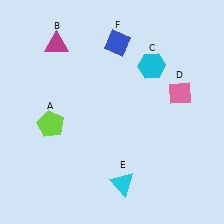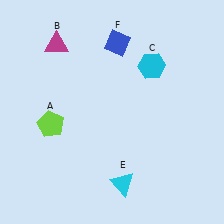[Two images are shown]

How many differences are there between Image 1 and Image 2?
There is 1 difference between the two images.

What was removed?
The pink diamond (D) was removed in Image 2.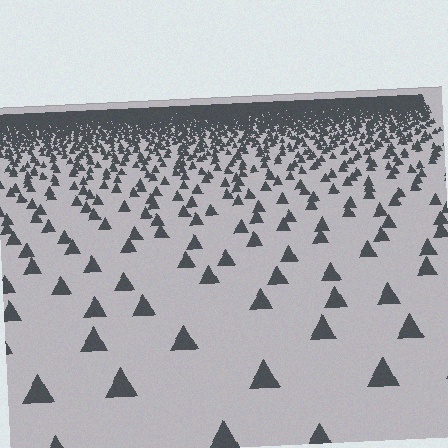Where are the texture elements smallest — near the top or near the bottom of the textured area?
Near the top.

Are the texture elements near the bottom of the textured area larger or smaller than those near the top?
Larger. Near the bottom, elements are closer to the viewer and appear at a bigger on-screen size.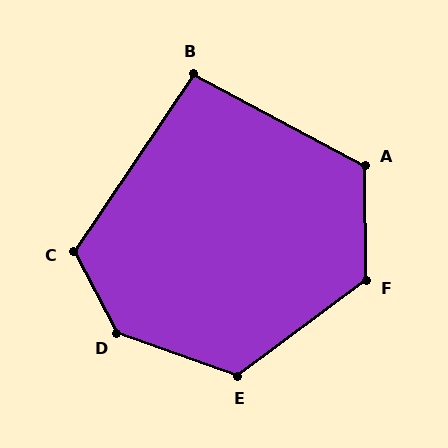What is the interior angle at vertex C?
Approximately 118 degrees (obtuse).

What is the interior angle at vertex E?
Approximately 124 degrees (obtuse).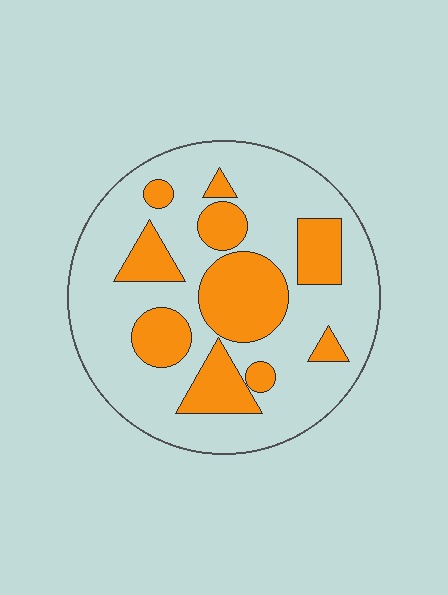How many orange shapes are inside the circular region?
10.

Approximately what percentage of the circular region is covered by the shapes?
Approximately 30%.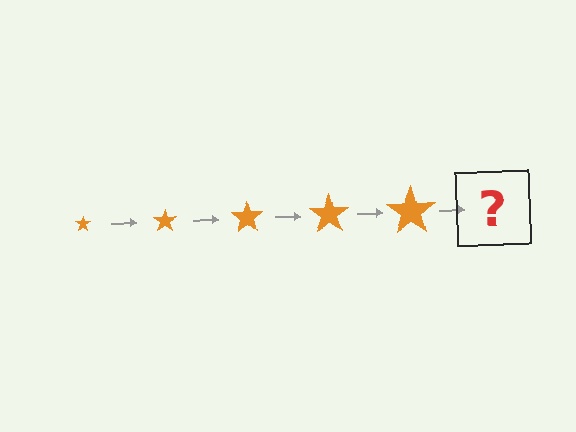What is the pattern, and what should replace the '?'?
The pattern is that the star gets progressively larger each step. The '?' should be an orange star, larger than the previous one.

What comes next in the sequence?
The next element should be an orange star, larger than the previous one.